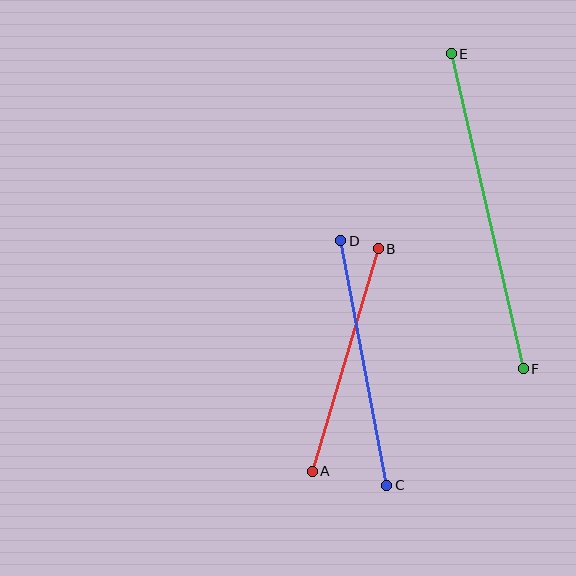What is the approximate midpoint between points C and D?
The midpoint is at approximately (364, 363) pixels.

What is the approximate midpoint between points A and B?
The midpoint is at approximately (345, 360) pixels.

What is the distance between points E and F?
The distance is approximately 323 pixels.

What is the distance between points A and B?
The distance is approximately 232 pixels.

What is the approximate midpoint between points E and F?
The midpoint is at approximately (487, 211) pixels.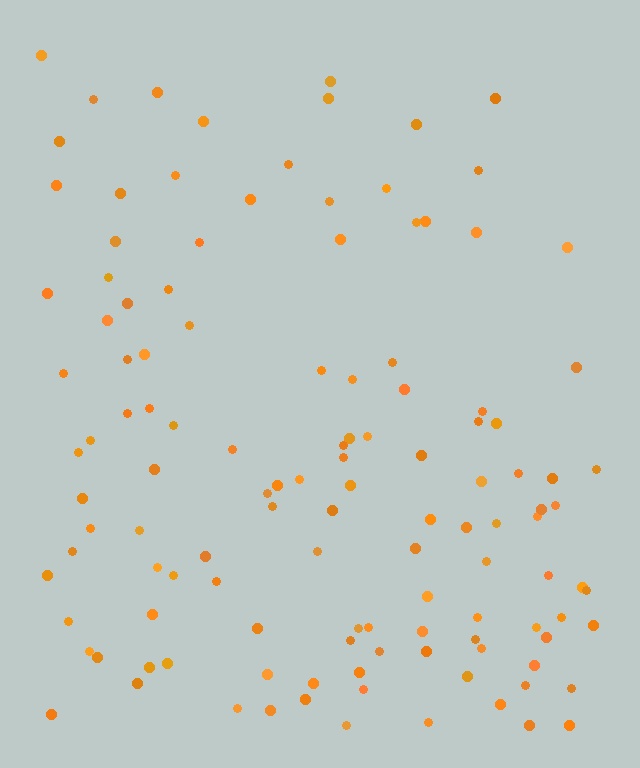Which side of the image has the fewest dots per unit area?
The top.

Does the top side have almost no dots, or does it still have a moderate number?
Still a moderate number, just noticeably fewer than the bottom.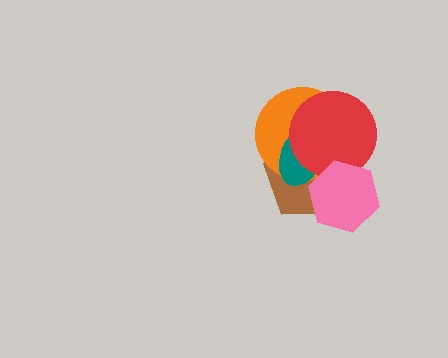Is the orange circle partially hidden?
Yes, it is partially covered by another shape.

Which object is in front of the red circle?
The pink hexagon is in front of the red circle.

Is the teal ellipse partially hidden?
Yes, it is partially covered by another shape.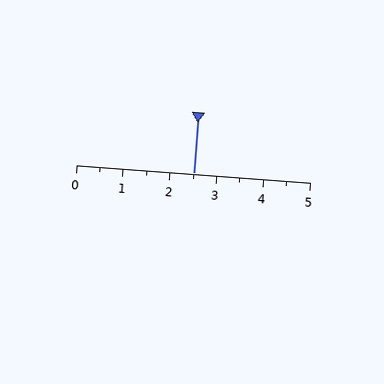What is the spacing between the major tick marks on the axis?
The major ticks are spaced 1 apart.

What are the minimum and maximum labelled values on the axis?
The axis runs from 0 to 5.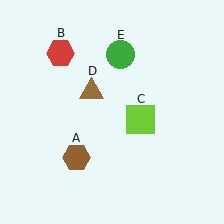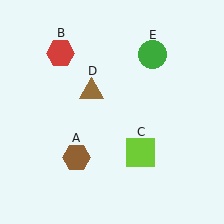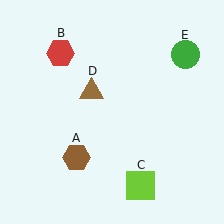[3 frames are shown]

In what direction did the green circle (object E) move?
The green circle (object E) moved right.